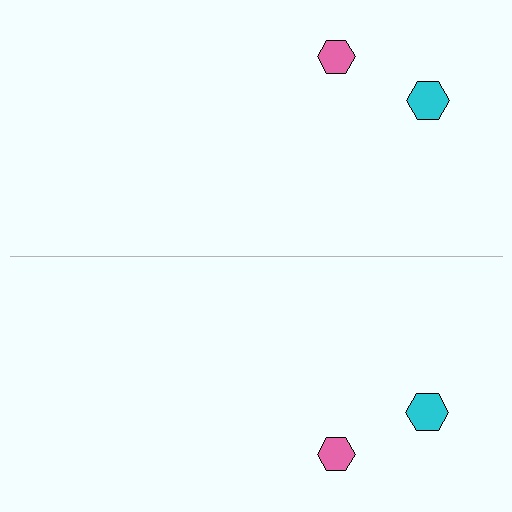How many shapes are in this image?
There are 4 shapes in this image.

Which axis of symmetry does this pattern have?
The pattern has a horizontal axis of symmetry running through the center of the image.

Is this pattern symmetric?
Yes, this pattern has bilateral (reflection) symmetry.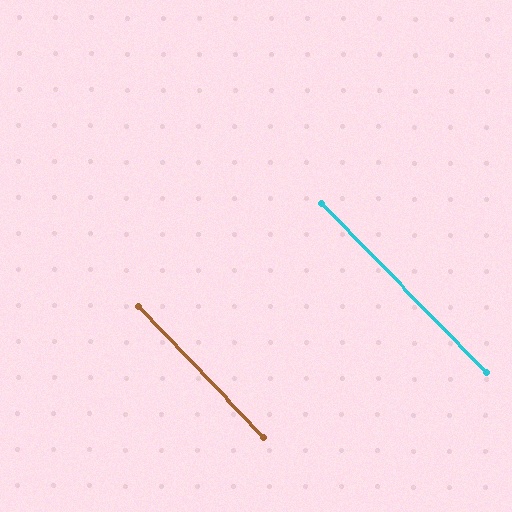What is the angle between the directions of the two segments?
Approximately 1 degree.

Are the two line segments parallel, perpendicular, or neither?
Parallel — their directions differ by only 0.5°.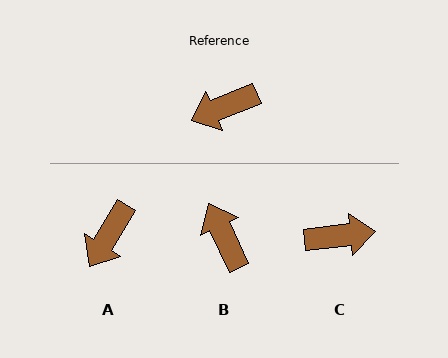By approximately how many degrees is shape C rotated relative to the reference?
Approximately 164 degrees counter-clockwise.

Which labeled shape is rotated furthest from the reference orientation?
C, about 164 degrees away.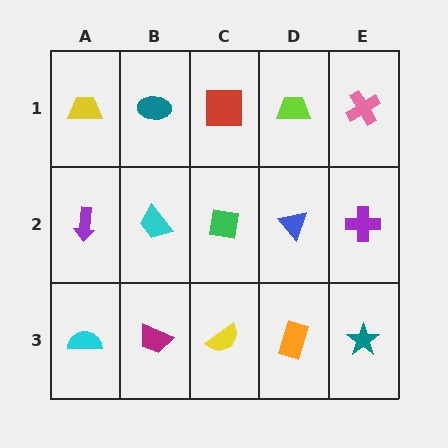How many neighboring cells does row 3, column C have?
3.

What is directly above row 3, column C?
A green square.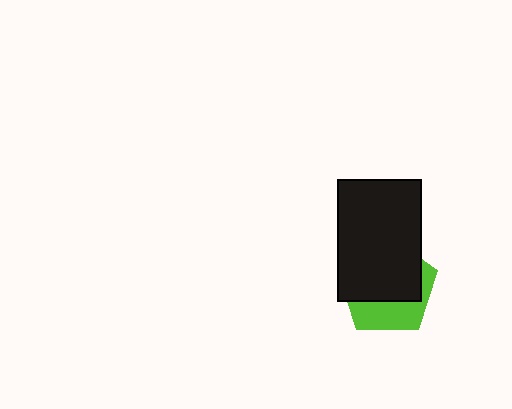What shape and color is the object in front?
The object in front is a black rectangle.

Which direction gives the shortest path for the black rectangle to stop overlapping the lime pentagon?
Moving up gives the shortest separation.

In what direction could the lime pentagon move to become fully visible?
The lime pentagon could move down. That would shift it out from behind the black rectangle entirely.